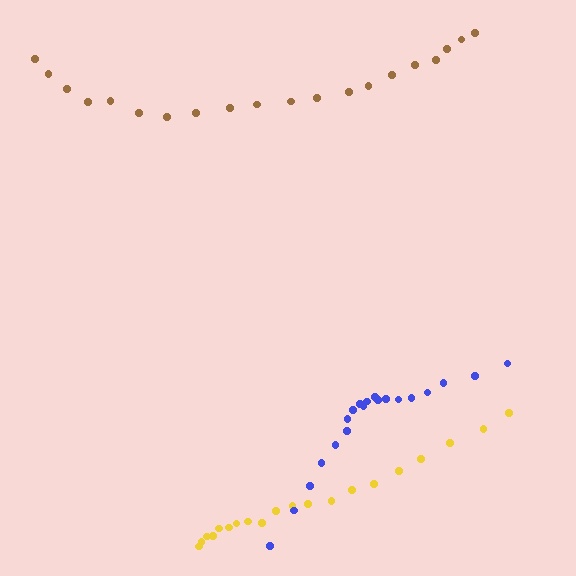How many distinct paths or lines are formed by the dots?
There are 3 distinct paths.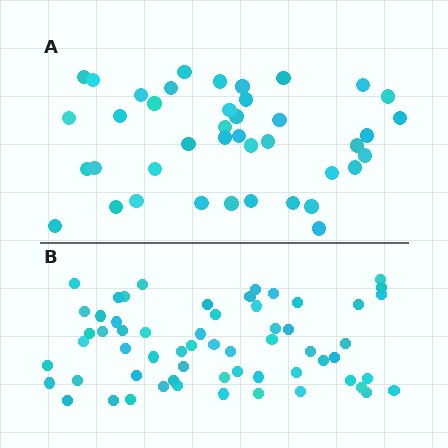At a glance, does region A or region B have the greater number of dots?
Region B (the bottom region) has more dots.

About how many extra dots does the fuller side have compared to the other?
Region B has approximately 20 more dots than region A.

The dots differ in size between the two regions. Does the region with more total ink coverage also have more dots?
No. Region A has more total ink coverage because its dots are larger, but region B actually contains more individual dots. Total area can be misleading — the number of items is what matters here.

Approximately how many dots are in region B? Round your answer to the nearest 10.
About 60 dots.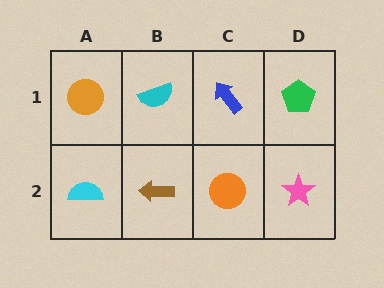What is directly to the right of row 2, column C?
A pink star.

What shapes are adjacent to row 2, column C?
A blue arrow (row 1, column C), a brown arrow (row 2, column B), a pink star (row 2, column D).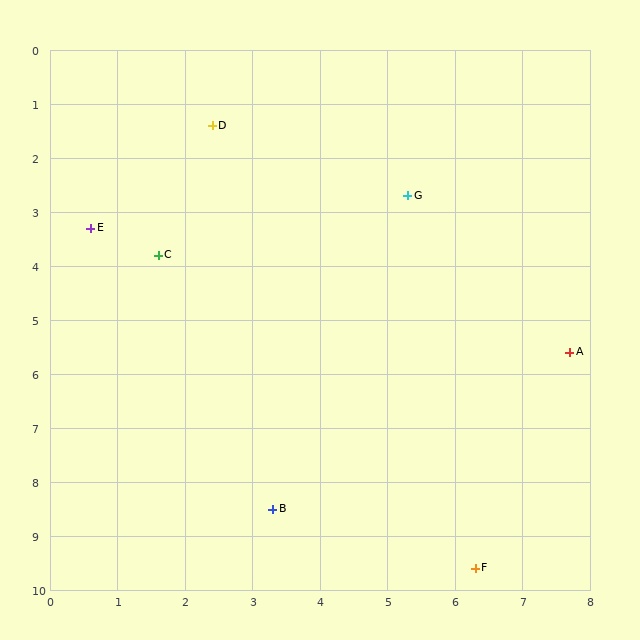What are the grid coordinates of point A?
Point A is at approximately (7.7, 5.6).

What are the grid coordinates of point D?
Point D is at approximately (2.4, 1.4).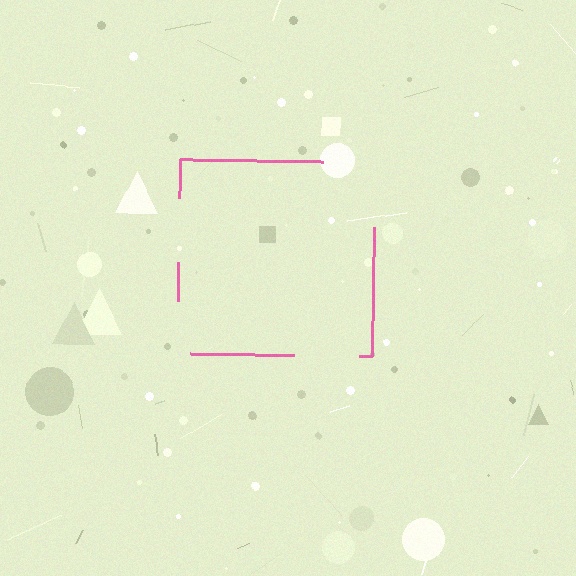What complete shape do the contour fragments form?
The contour fragments form a square.